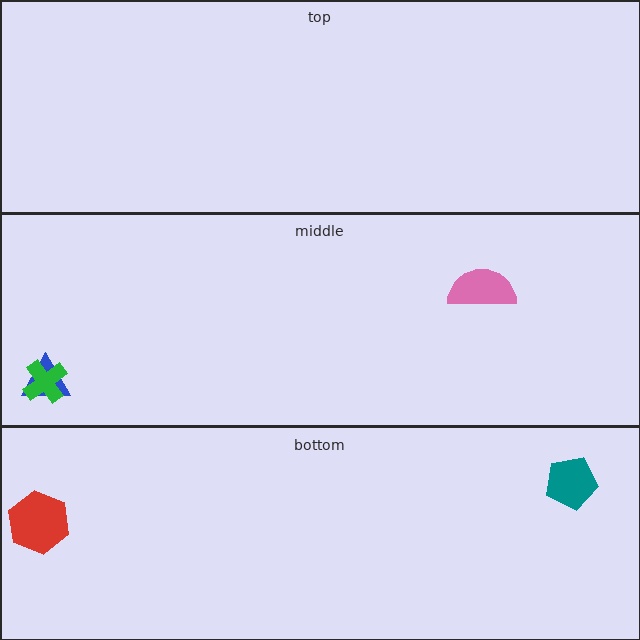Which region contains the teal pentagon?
The bottom region.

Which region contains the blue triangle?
The middle region.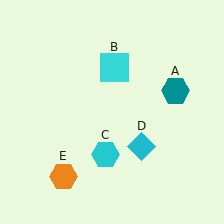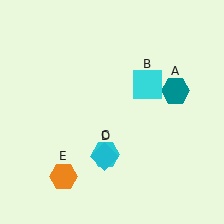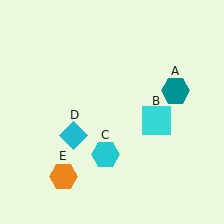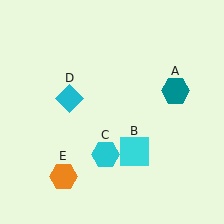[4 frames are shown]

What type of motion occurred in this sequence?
The cyan square (object B), cyan diamond (object D) rotated clockwise around the center of the scene.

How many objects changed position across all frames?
2 objects changed position: cyan square (object B), cyan diamond (object D).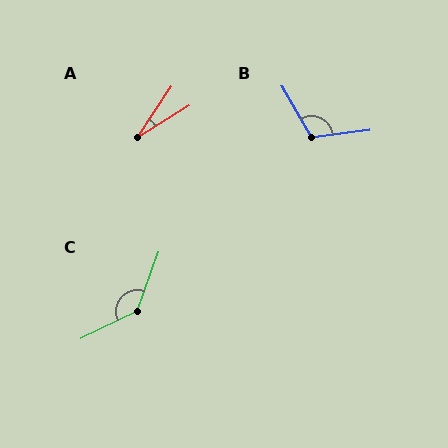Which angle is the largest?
C, at approximately 136 degrees.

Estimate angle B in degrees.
Approximately 112 degrees.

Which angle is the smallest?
A, at approximately 24 degrees.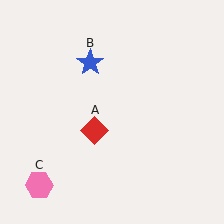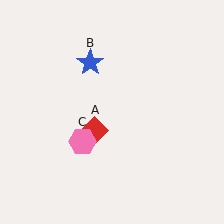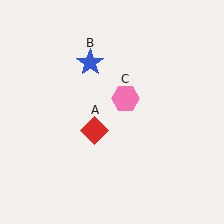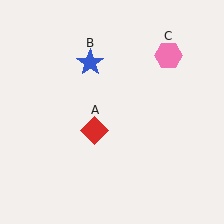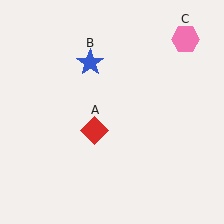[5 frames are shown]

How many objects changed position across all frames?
1 object changed position: pink hexagon (object C).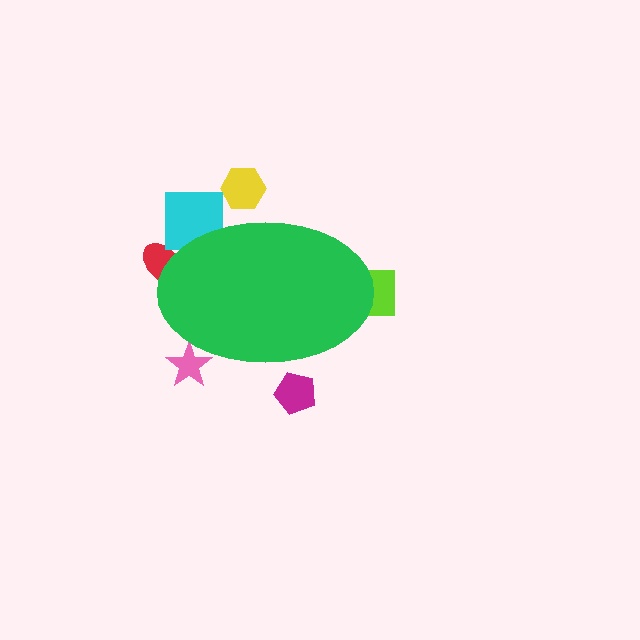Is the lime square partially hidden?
Yes, the lime square is partially hidden behind the green ellipse.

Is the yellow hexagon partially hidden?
Yes, the yellow hexagon is partially hidden behind the green ellipse.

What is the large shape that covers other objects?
A green ellipse.